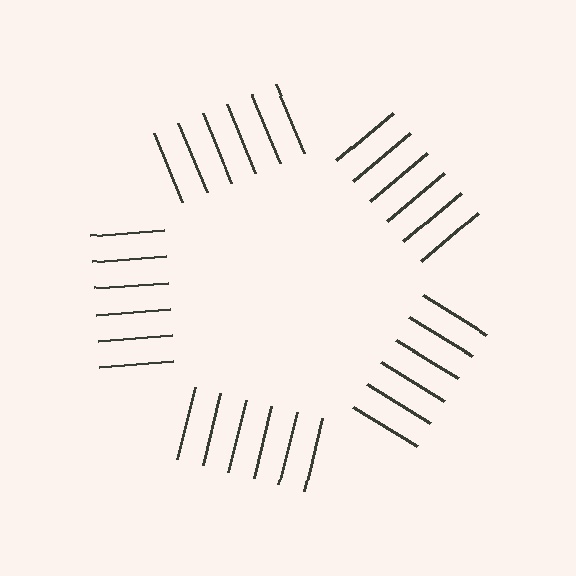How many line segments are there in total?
30 — 6 along each of the 5 edges.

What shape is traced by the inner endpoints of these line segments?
An illusory pentagon — the line segments terminate on its edges but no continuous stroke is drawn.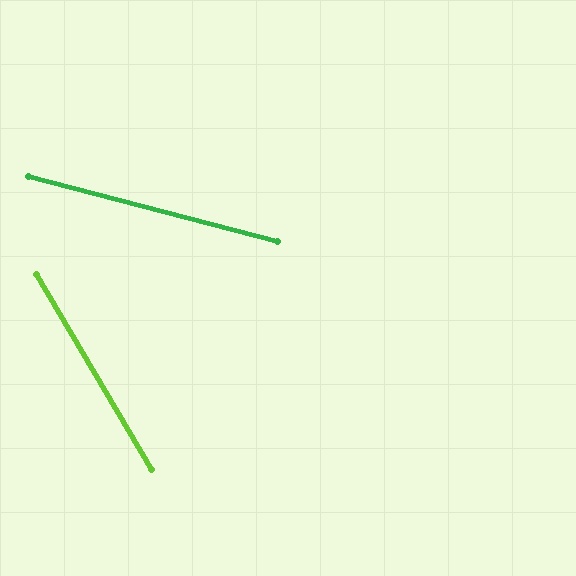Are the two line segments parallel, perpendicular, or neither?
Neither parallel nor perpendicular — they differ by about 45°.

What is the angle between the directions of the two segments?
Approximately 45 degrees.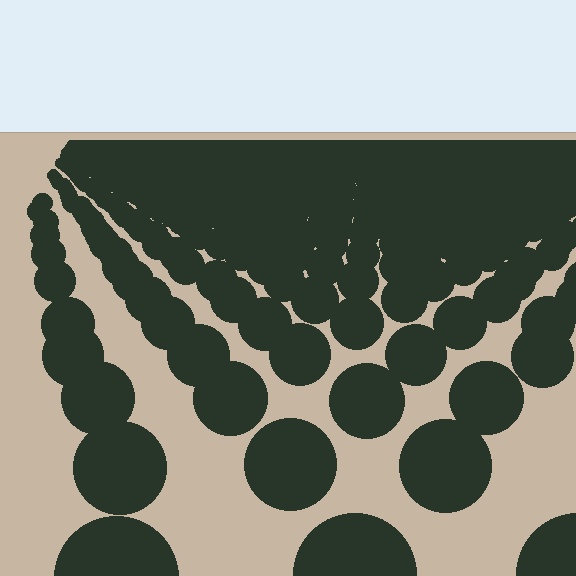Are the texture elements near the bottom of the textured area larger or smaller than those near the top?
Larger. Near the bottom, elements are closer to the viewer and appear at a bigger on-screen size.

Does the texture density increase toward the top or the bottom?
Density increases toward the top.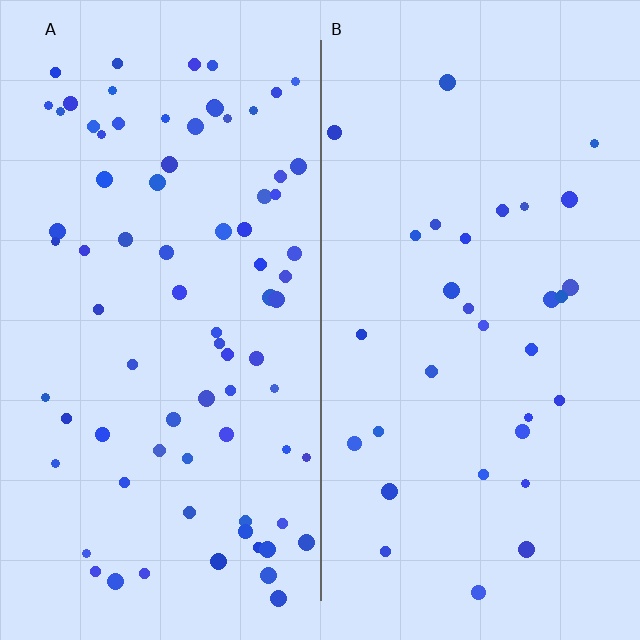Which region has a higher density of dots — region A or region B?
A (the left).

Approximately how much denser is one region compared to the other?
Approximately 2.6× — region A over region B.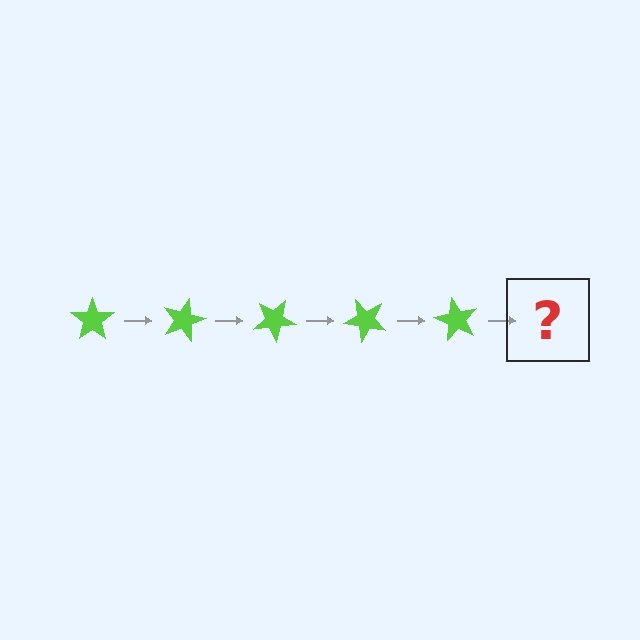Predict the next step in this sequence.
The next step is a lime star rotated 75 degrees.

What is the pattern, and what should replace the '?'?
The pattern is that the star rotates 15 degrees each step. The '?' should be a lime star rotated 75 degrees.